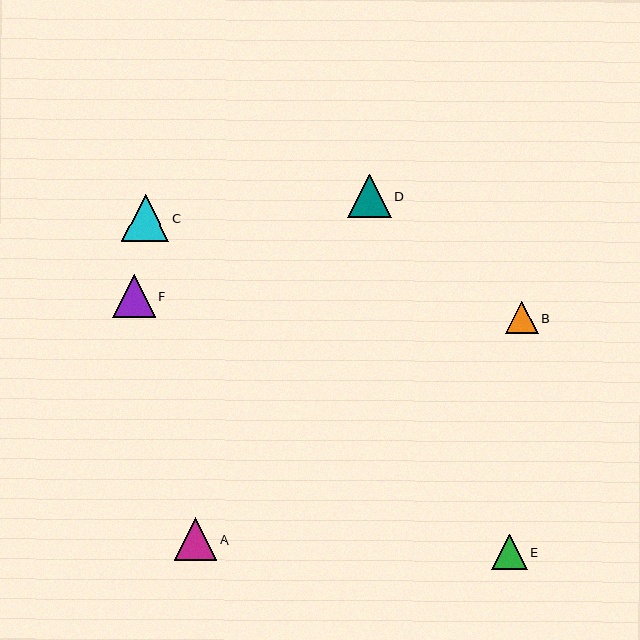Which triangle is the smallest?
Triangle B is the smallest with a size of approximately 32 pixels.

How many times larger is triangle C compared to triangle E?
Triangle C is approximately 1.3 times the size of triangle E.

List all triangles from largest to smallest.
From largest to smallest: C, D, F, A, E, B.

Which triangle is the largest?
Triangle C is the largest with a size of approximately 47 pixels.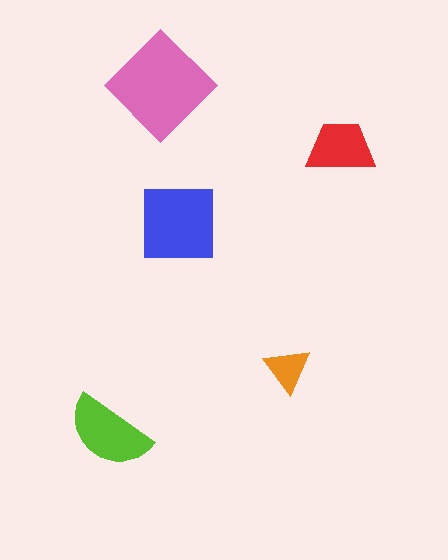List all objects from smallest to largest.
The orange triangle, the red trapezoid, the lime semicircle, the blue square, the pink diamond.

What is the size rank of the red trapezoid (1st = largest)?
4th.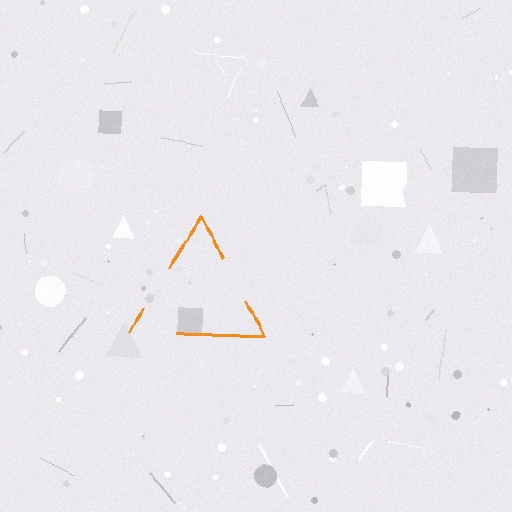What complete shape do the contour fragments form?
The contour fragments form a triangle.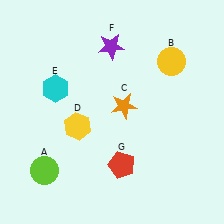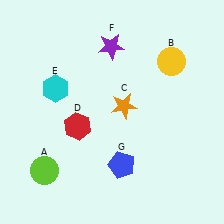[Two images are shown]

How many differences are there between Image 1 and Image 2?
There are 2 differences between the two images.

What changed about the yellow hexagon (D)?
In Image 1, D is yellow. In Image 2, it changed to red.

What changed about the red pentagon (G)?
In Image 1, G is red. In Image 2, it changed to blue.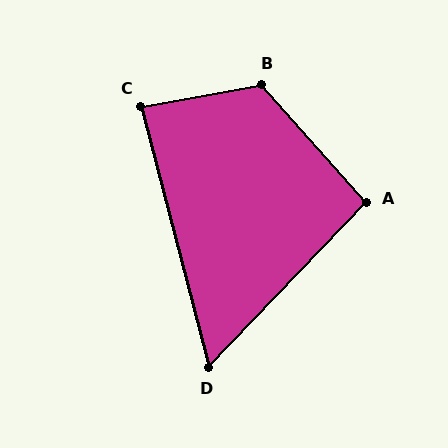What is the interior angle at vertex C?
Approximately 86 degrees (approximately right).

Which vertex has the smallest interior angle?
D, at approximately 59 degrees.